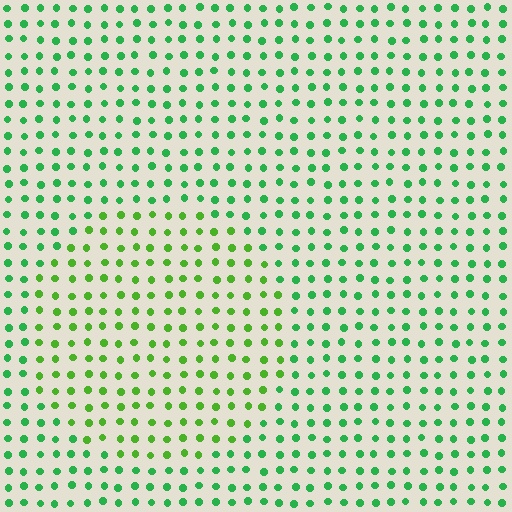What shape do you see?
I see a circle.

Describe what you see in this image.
The image is filled with small green elements in a uniform arrangement. A circle-shaped region is visible where the elements are tinted to a slightly different hue, forming a subtle color boundary.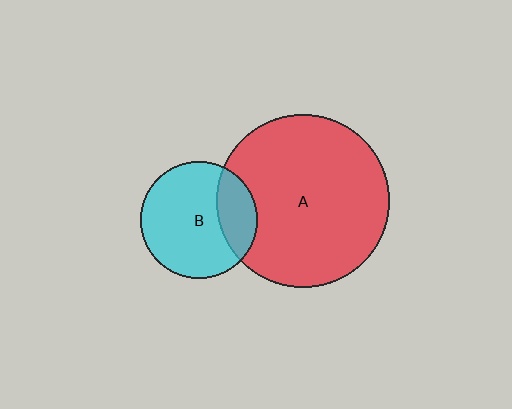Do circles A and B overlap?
Yes.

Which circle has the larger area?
Circle A (red).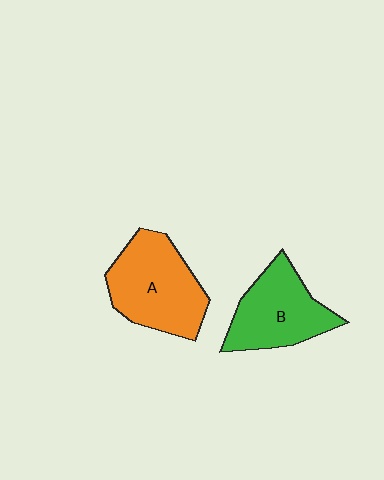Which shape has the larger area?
Shape A (orange).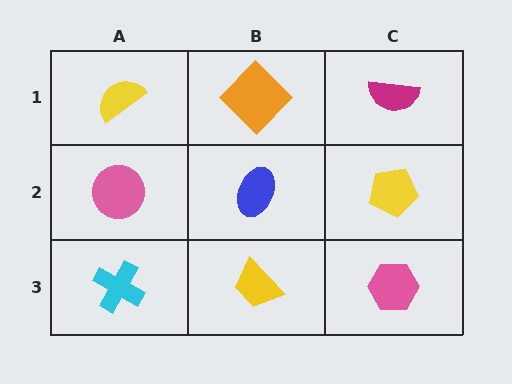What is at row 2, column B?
A blue ellipse.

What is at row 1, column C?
A magenta semicircle.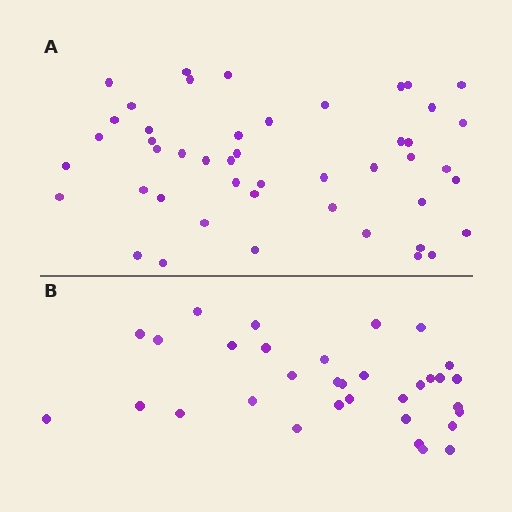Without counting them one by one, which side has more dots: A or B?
Region A (the top region) has more dots.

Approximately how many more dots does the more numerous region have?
Region A has approximately 15 more dots than region B.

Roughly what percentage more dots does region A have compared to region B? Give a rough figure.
About 40% more.